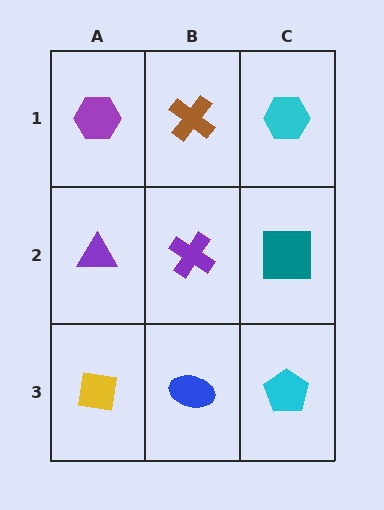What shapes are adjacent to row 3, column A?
A purple triangle (row 2, column A), a blue ellipse (row 3, column B).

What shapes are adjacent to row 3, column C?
A teal square (row 2, column C), a blue ellipse (row 3, column B).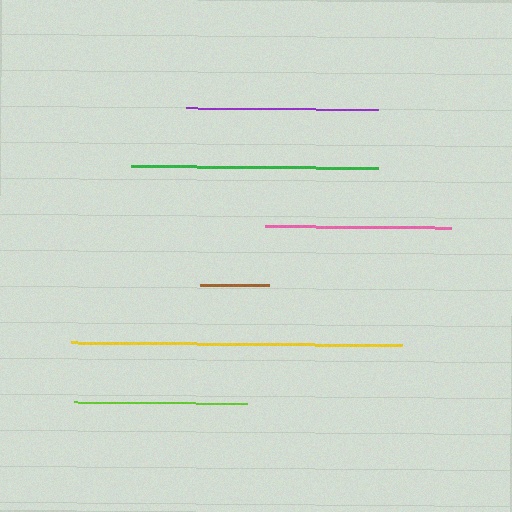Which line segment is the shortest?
The brown line is the shortest at approximately 68 pixels.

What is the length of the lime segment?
The lime segment is approximately 173 pixels long.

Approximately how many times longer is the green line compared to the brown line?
The green line is approximately 3.6 times the length of the brown line.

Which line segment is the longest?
The yellow line is the longest at approximately 330 pixels.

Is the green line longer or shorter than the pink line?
The green line is longer than the pink line.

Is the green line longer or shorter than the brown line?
The green line is longer than the brown line.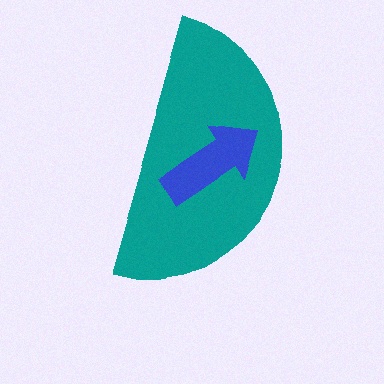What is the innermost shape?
The blue arrow.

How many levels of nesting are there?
2.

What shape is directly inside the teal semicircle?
The blue arrow.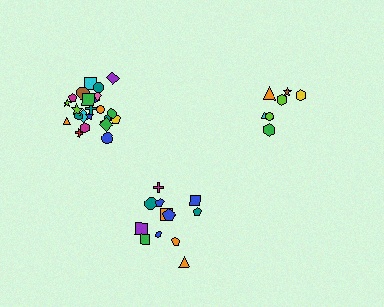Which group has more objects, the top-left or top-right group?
The top-left group.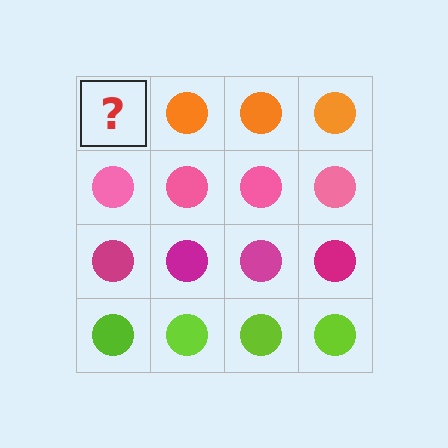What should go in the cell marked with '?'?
The missing cell should contain an orange circle.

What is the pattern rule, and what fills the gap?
The rule is that each row has a consistent color. The gap should be filled with an orange circle.